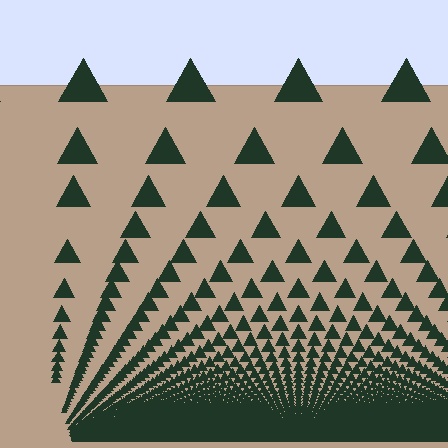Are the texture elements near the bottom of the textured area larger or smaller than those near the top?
Smaller. The gradient is inverted — elements near the bottom are smaller and denser.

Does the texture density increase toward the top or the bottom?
Density increases toward the bottom.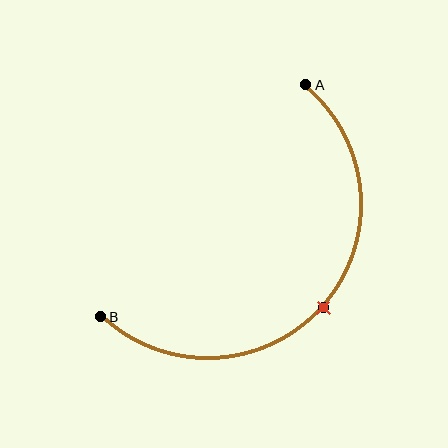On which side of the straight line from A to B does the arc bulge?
The arc bulges below and to the right of the straight line connecting A and B.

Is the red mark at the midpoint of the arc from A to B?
Yes. The red mark lies on the arc at equal arc-length from both A and B — it is the arc midpoint.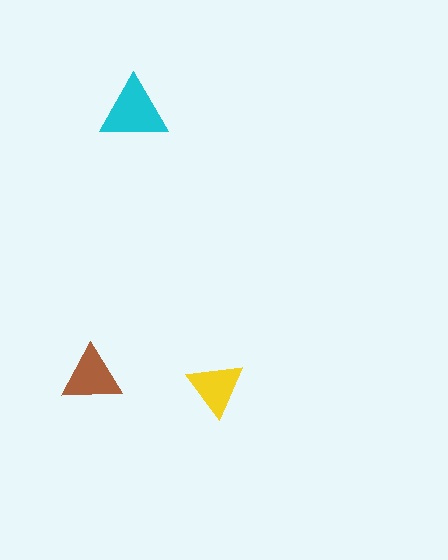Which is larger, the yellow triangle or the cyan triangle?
The cyan one.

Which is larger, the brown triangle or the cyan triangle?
The cyan one.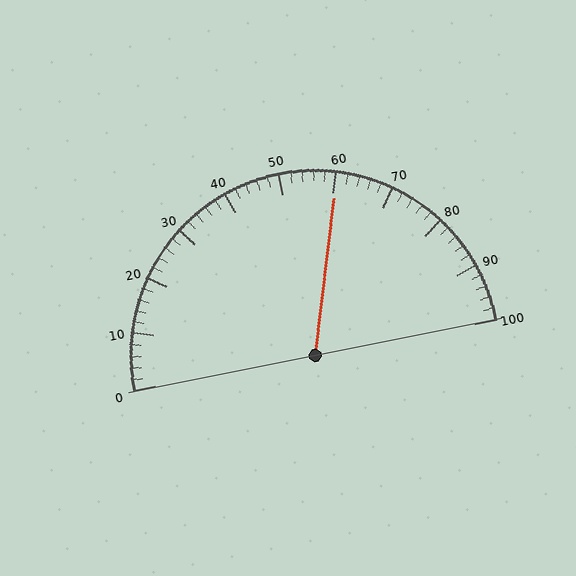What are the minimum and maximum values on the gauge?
The gauge ranges from 0 to 100.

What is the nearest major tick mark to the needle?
The nearest major tick mark is 60.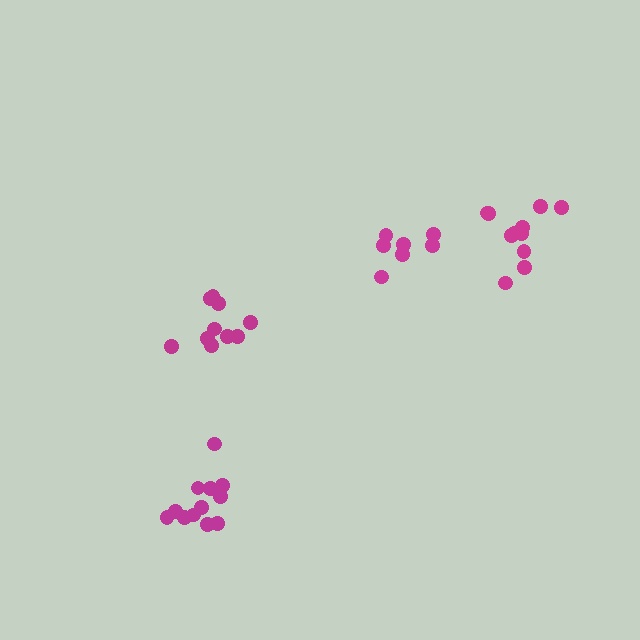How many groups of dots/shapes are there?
There are 4 groups.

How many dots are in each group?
Group 1: 7 dots, Group 2: 12 dots, Group 3: 11 dots, Group 4: 10 dots (40 total).